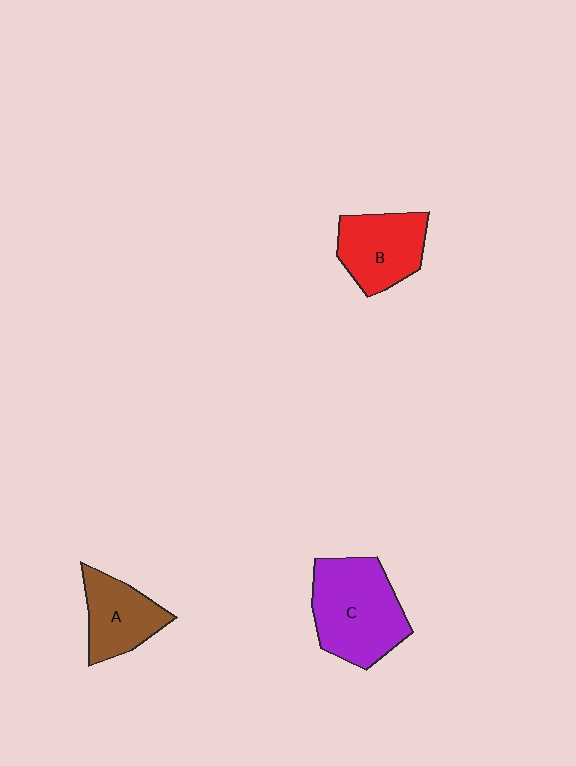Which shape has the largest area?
Shape C (purple).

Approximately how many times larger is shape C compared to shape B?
Approximately 1.4 times.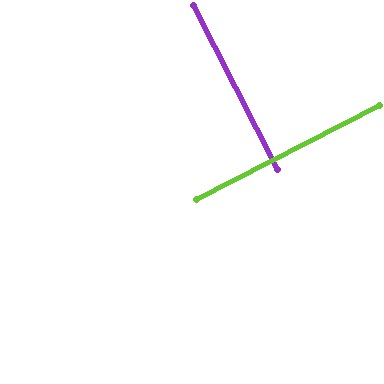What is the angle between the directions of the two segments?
Approximately 90 degrees.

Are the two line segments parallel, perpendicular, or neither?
Perpendicular — they meet at approximately 90°.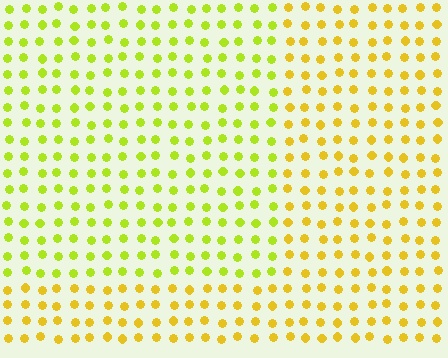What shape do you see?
I see a rectangle.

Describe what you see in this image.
The image is filled with small yellow elements in a uniform arrangement. A rectangle-shaped region is visible where the elements are tinted to a slightly different hue, forming a subtle color boundary.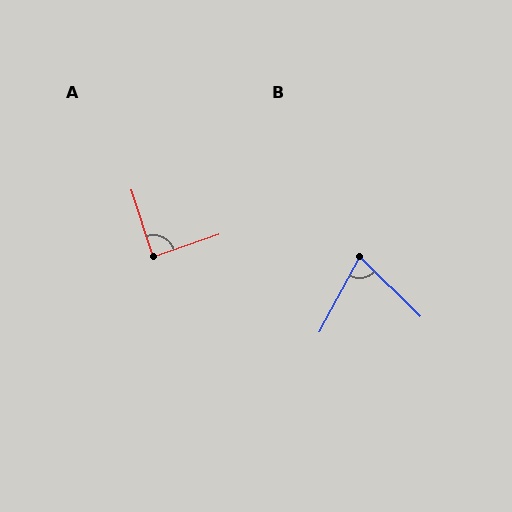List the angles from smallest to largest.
B (74°), A (89°).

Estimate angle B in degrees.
Approximately 74 degrees.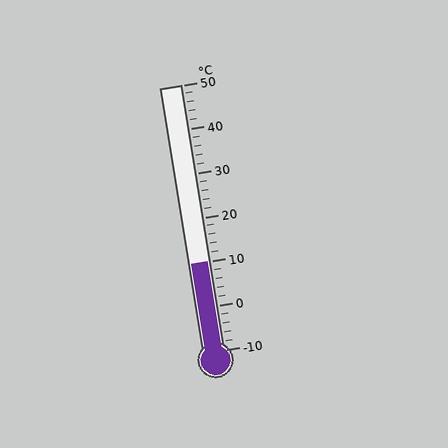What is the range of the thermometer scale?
The thermometer scale ranges from -10°C to 50°C.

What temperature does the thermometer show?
The thermometer shows approximately 10°C.